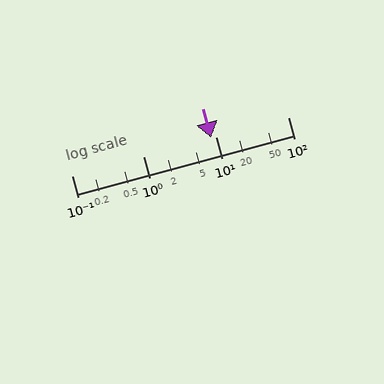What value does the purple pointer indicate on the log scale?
The pointer indicates approximately 8.6.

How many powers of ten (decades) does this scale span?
The scale spans 3 decades, from 0.1 to 100.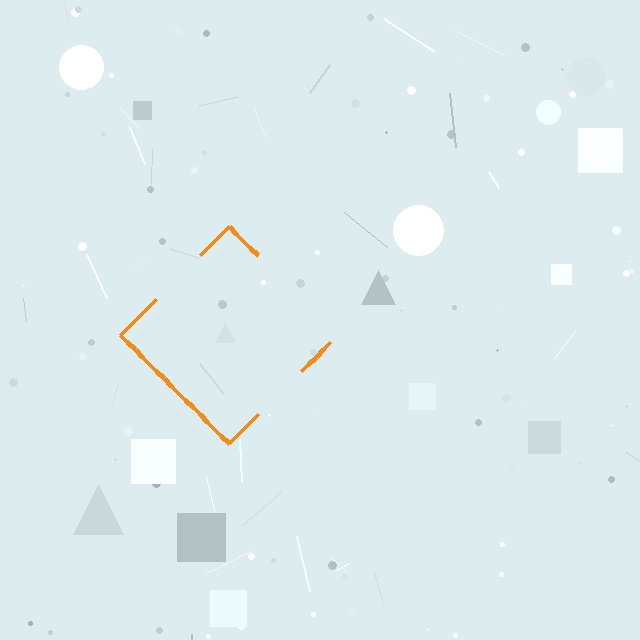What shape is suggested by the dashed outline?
The dashed outline suggests a diamond.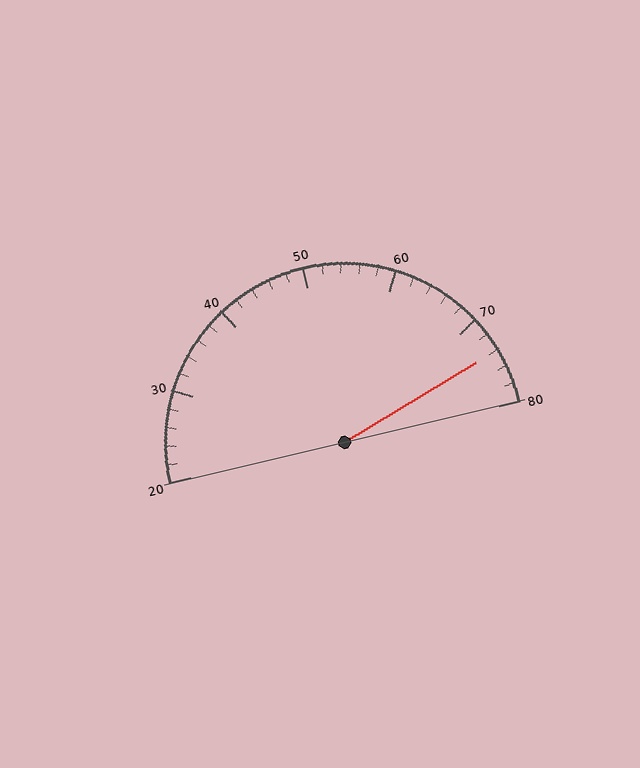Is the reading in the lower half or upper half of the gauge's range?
The reading is in the upper half of the range (20 to 80).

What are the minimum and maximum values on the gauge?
The gauge ranges from 20 to 80.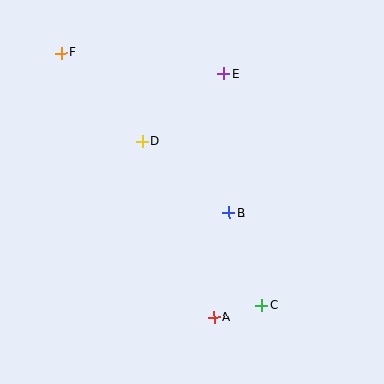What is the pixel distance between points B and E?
The distance between B and E is 139 pixels.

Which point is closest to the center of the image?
Point B at (229, 213) is closest to the center.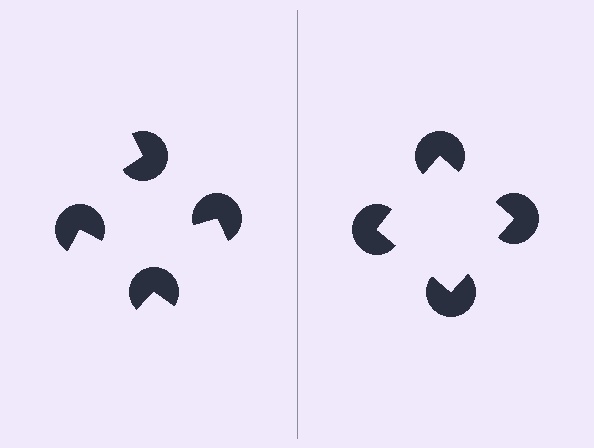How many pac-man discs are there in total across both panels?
8 — 4 on each side.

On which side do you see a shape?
An illusory square appears on the right side. On the left side the wedge cuts are rotated, so no coherent shape forms.